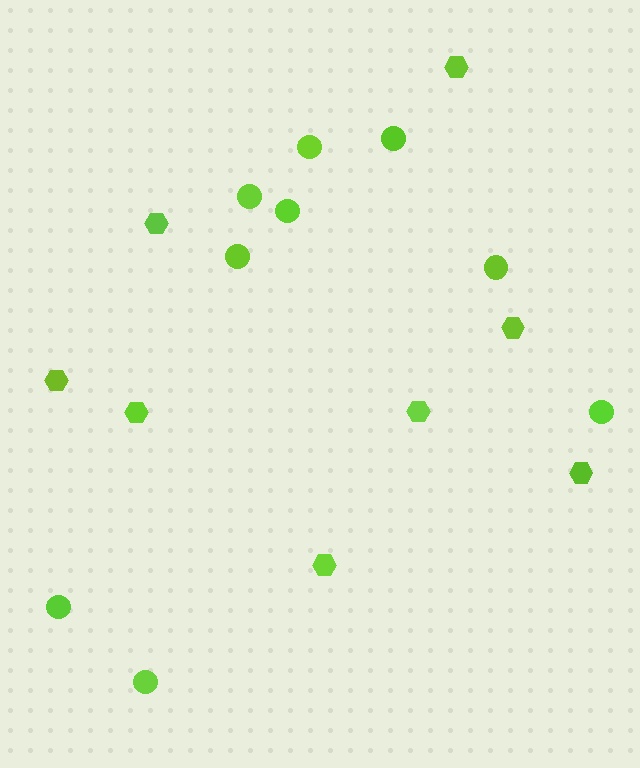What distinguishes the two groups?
There are 2 groups: one group of hexagons (8) and one group of circles (9).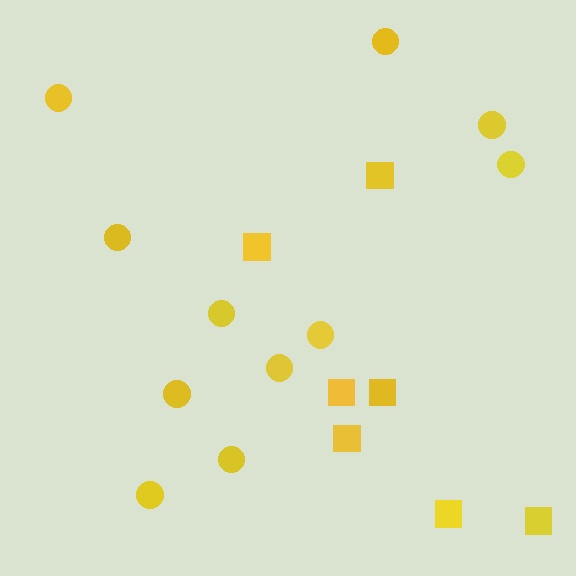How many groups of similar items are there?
There are 2 groups: one group of circles (11) and one group of squares (7).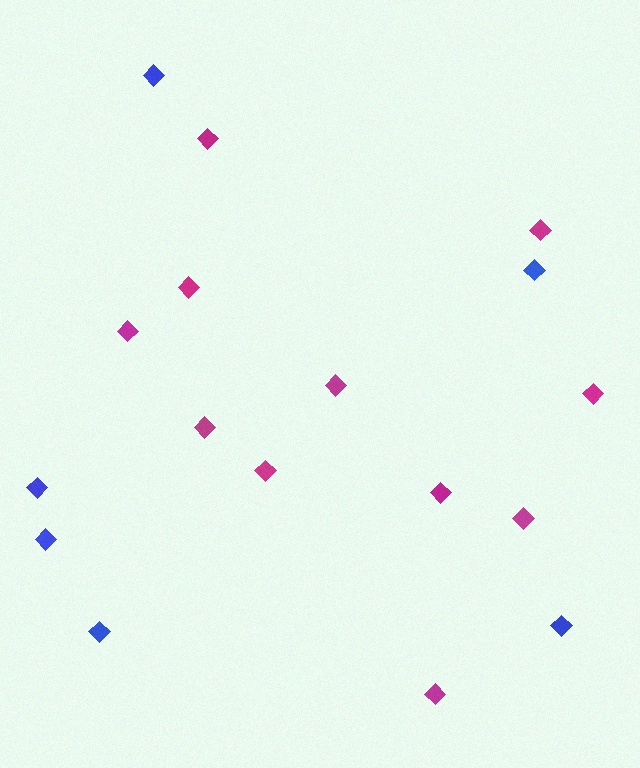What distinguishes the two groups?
There are 2 groups: one group of magenta diamonds (11) and one group of blue diamonds (6).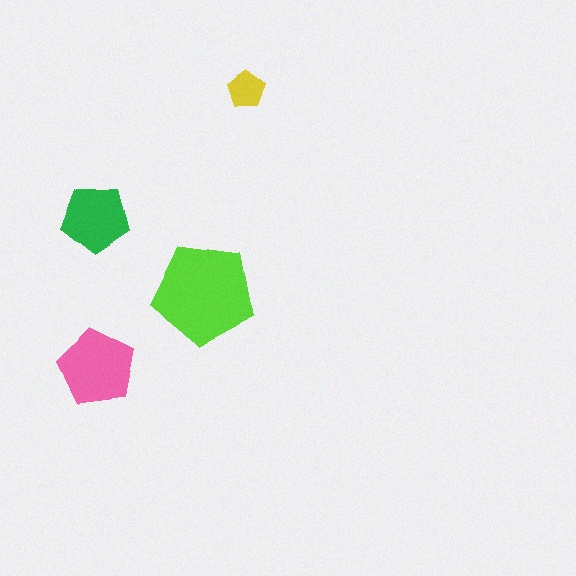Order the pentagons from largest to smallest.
the lime one, the pink one, the green one, the yellow one.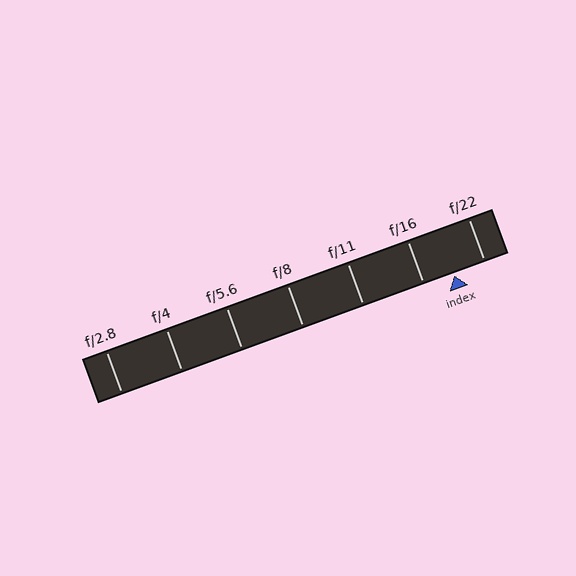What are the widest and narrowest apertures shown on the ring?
The widest aperture shown is f/2.8 and the narrowest is f/22.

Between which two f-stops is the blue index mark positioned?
The index mark is between f/16 and f/22.